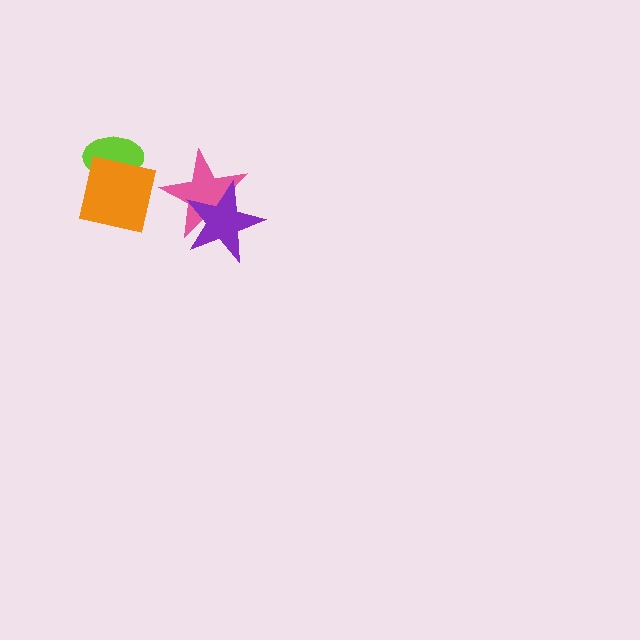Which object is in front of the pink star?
The purple star is in front of the pink star.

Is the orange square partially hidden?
No, no other shape covers it.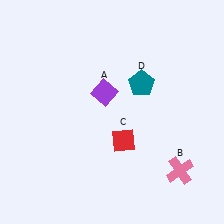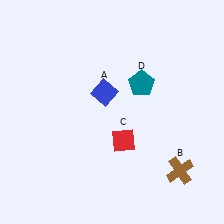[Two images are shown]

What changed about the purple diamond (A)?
In Image 1, A is purple. In Image 2, it changed to blue.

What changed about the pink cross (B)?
In Image 1, B is pink. In Image 2, it changed to brown.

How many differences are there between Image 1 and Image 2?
There are 2 differences between the two images.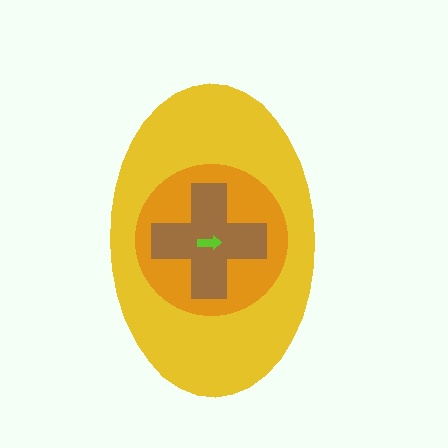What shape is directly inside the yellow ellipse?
The orange circle.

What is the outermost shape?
The yellow ellipse.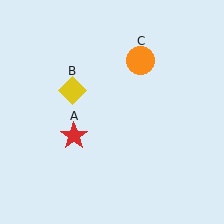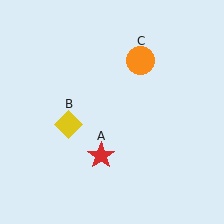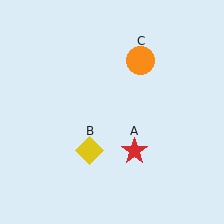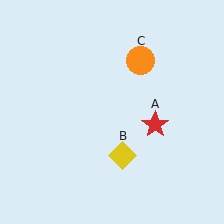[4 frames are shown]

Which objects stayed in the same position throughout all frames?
Orange circle (object C) remained stationary.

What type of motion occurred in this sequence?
The red star (object A), yellow diamond (object B) rotated counterclockwise around the center of the scene.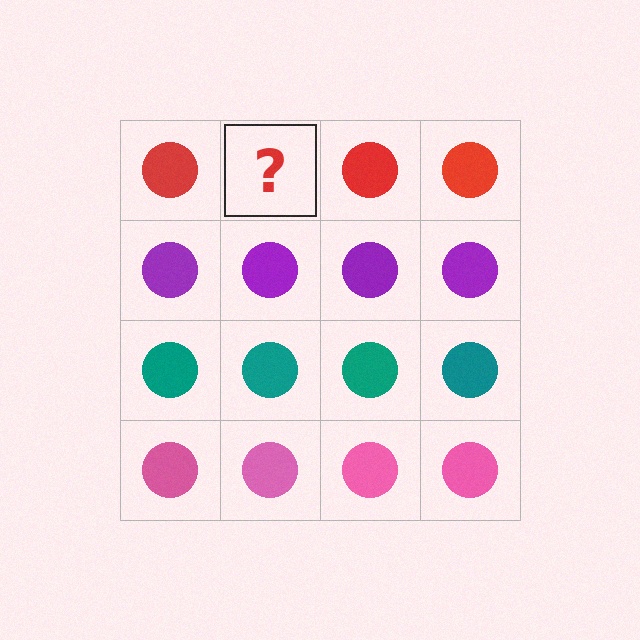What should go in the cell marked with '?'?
The missing cell should contain a red circle.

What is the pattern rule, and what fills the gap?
The rule is that each row has a consistent color. The gap should be filled with a red circle.